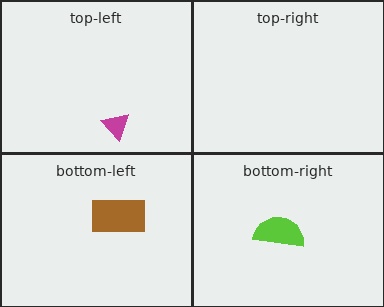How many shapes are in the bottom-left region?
1.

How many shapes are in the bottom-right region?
1.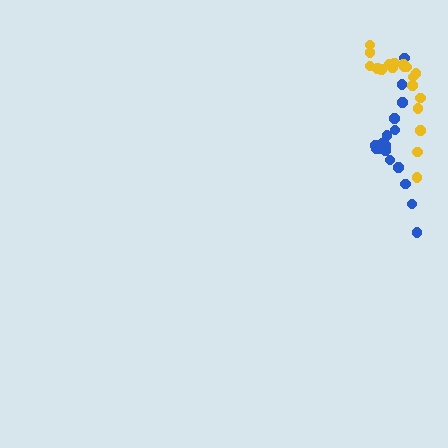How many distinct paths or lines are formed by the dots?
There are 2 distinct paths.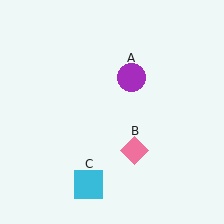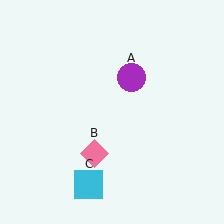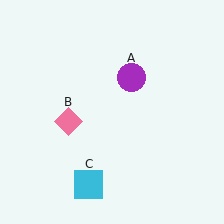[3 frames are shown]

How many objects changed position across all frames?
1 object changed position: pink diamond (object B).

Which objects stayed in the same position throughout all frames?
Purple circle (object A) and cyan square (object C) remained stationary.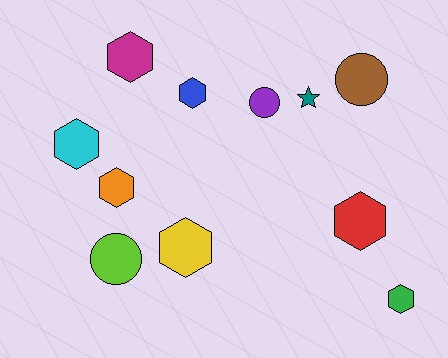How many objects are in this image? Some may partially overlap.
There are 11 objects.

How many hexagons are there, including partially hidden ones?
There are 7 hexagons.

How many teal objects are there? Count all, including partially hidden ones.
There is 1 teal object.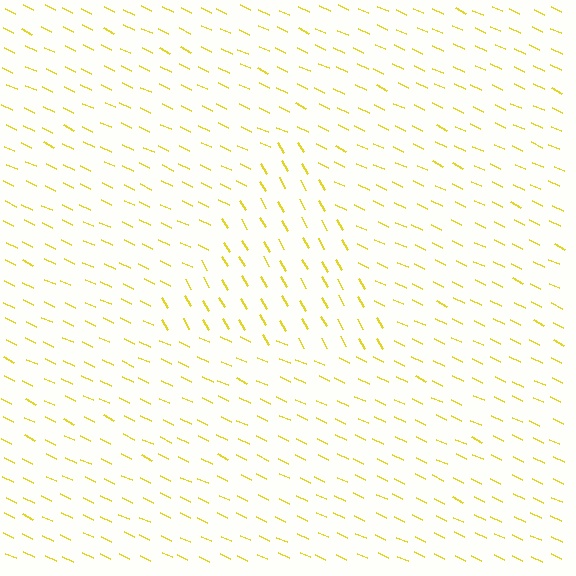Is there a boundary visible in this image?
Yes, there is a texture boundary formed by a change in line orientation.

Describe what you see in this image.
The image is filled with small yellow line segments. A triangle region in the image has lines oriented differently from the surrounding lines, creating a visible texture boundary.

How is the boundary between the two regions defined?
The boundary is defined purely by a change in line orientation (approximately 35 degrees difference). All lines are the same color and thickness.